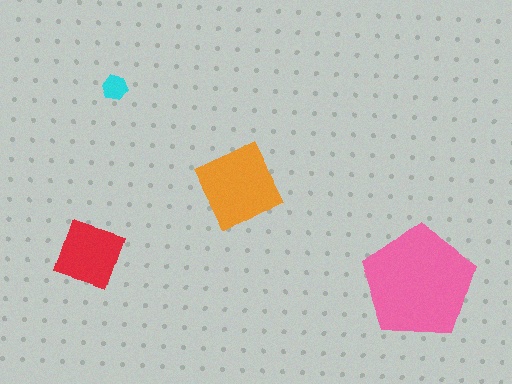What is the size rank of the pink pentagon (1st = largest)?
1st.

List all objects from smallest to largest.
The cyan hexagon, the red diamond, the orange square, the pink pentagon.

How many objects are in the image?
There are 4 objects in the image.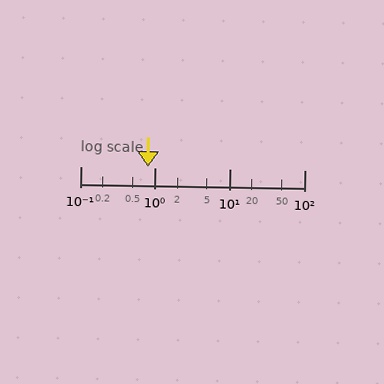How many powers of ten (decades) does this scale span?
The scale spans 3 decades, from 0.1 to 100.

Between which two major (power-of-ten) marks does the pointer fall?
The pointer is between 0.1 and 1.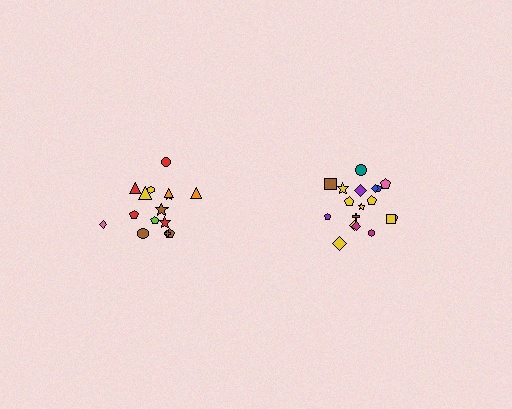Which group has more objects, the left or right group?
The right group.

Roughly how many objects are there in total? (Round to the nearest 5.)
Roughly 35 objects in total.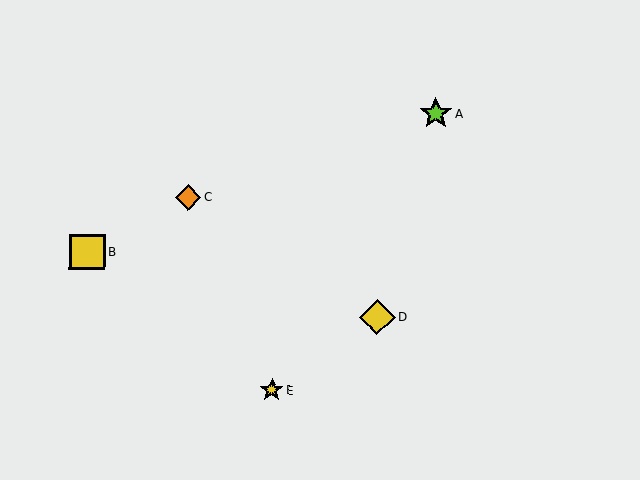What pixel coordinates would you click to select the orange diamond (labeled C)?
Click at (188, 197) to select the orange diamond C.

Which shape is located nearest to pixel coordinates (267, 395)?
The yellow star (labeled E) at (272, 390) is nearest to that location.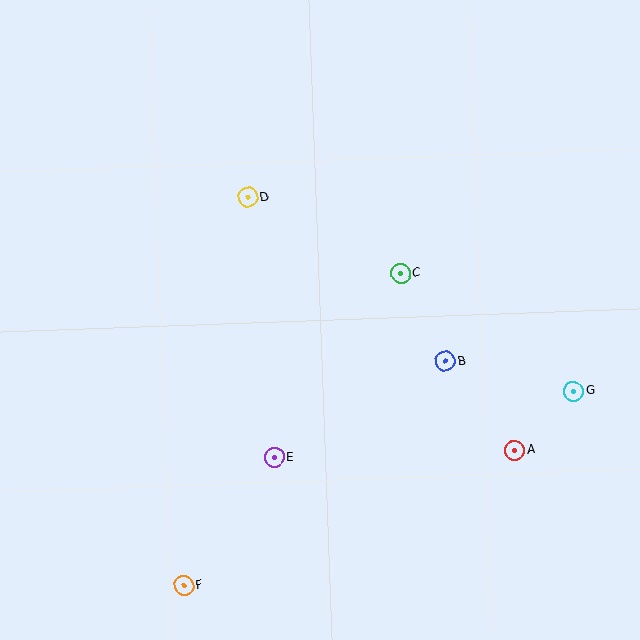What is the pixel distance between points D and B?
The distance between D and B is 257 pixels.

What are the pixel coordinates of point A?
Point A is at (514, 450).